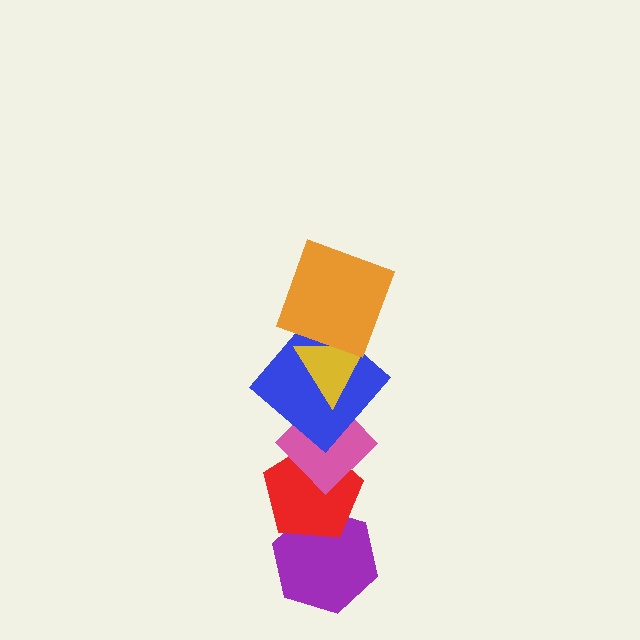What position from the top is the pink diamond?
The pink diamond is 4th from the top.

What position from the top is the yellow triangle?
The yellow triangle is 2nd from the top.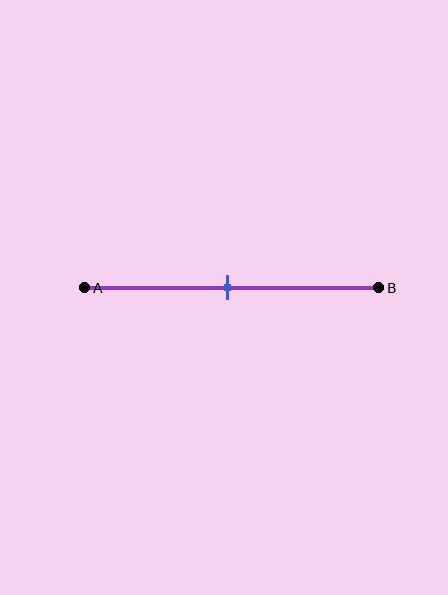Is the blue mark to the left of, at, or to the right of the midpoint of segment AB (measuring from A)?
The blue mark is approximately at the midpoint of segment AB.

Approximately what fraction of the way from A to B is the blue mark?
The blue mark is approximately 50% of the way from A to B.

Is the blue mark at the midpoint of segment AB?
Yes, the mark is approximately at the midpoint.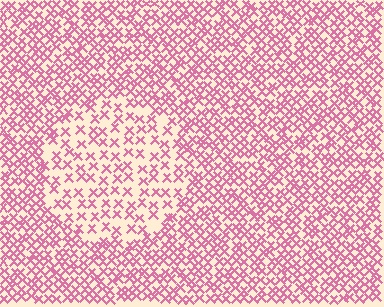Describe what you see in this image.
The image contains small pink elements arranged at two different densities. A circle-shaped region is visible where the elements are less densely packed than the surrounding area.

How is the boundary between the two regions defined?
The boundary is defined by a change in element density (approximately 1.9x ratio). All elements are the same color, size, and shape.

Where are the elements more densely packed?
The elements are more densely packed outside the circle boundary.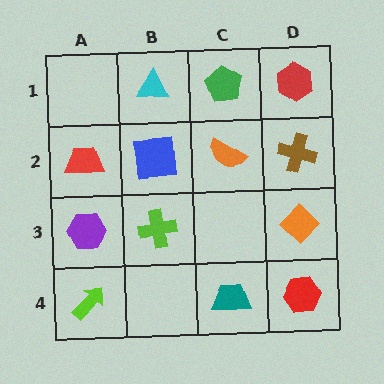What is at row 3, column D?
An orange diamond.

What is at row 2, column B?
A blue square.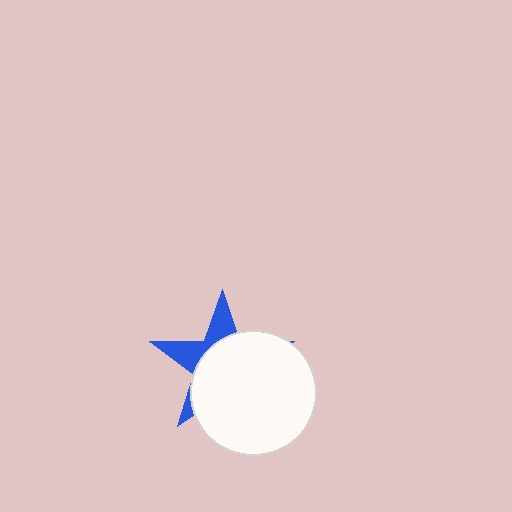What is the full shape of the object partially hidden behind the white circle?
The partially hidden object is a blue star.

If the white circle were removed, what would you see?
You would see the complete blue star.